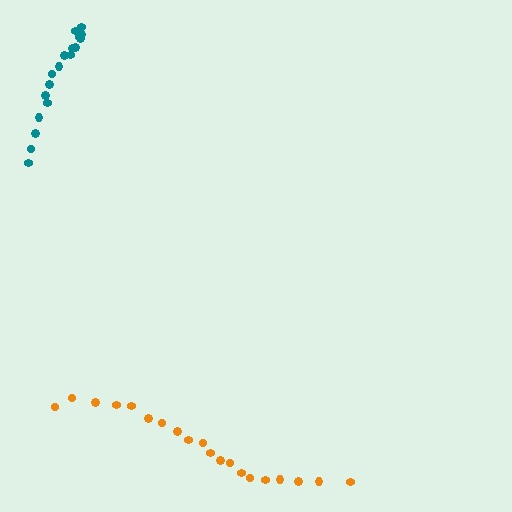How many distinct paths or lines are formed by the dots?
There are 2 distinct paths.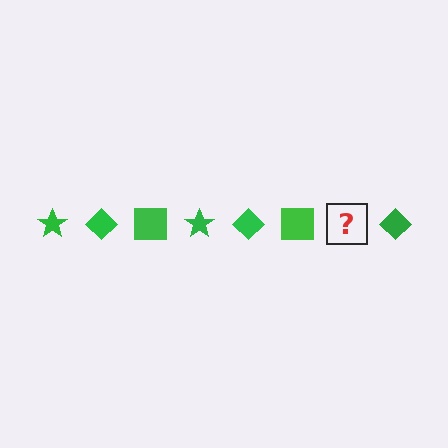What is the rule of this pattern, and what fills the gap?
The rule is that the pattern cycles through star, diamond, square shapes in green. The gap should be filled with a green star.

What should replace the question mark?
The question mark should be replaced with a green star.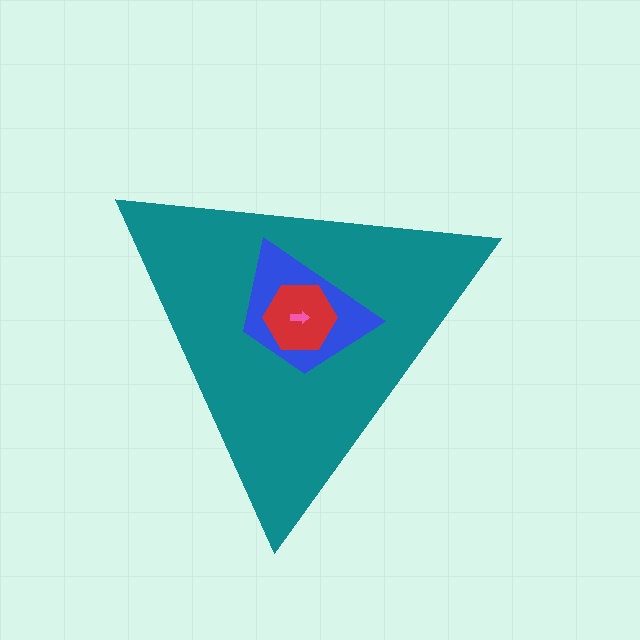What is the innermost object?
The pink arrow.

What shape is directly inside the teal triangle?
The blue trapezoid.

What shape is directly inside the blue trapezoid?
The red hexagon.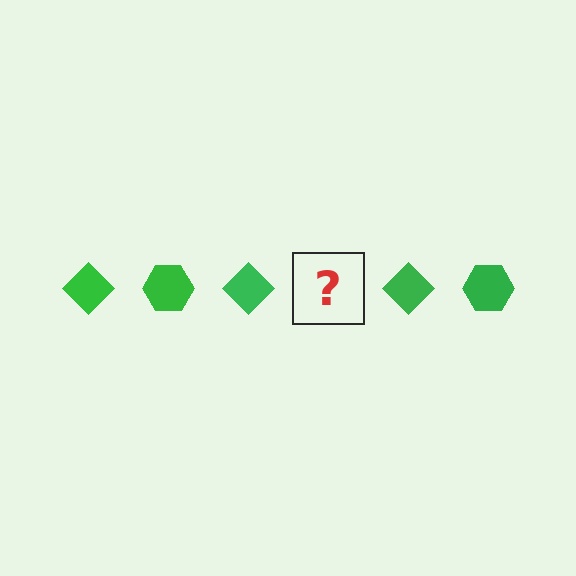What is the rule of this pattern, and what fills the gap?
The rule is that the pattern cycles through diamond, hexagon shapes in green. The gap should be filled with a green hexagon.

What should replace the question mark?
The question mark should be replaced with a green hexagon.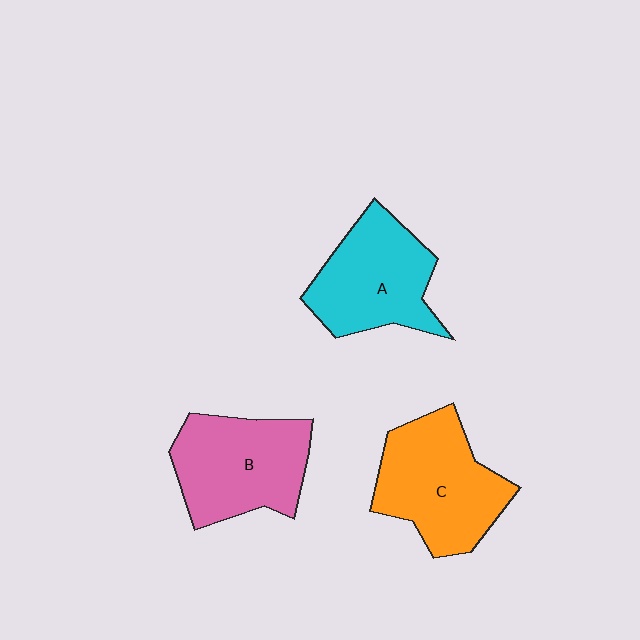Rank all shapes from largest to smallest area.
From largest to smallest: C (orange), B (pink), A (cyan).